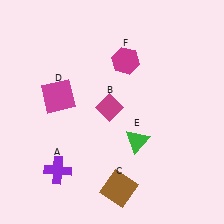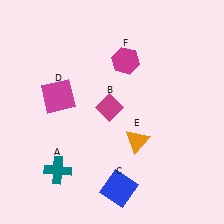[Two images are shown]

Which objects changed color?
A changed from purple to teal. C changed from brown to blue. E changed from green to orange.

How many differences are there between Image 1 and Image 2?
There are 3 differences between the two images.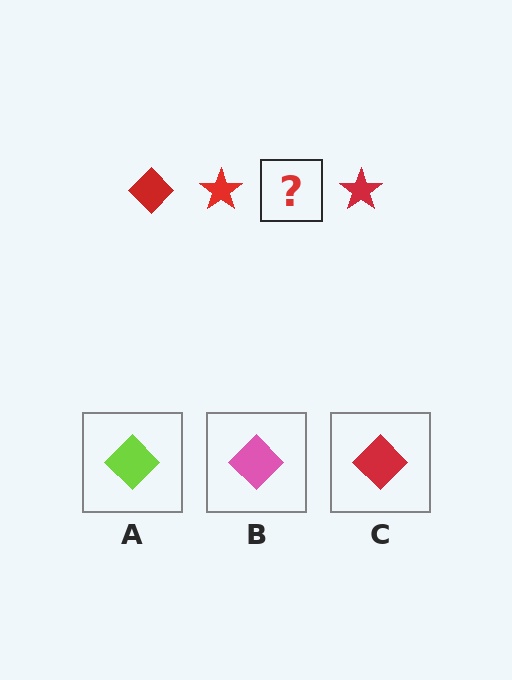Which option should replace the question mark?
Option C.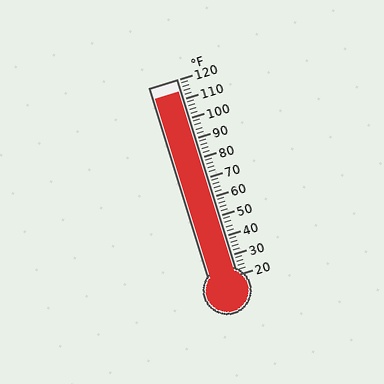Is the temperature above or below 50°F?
The temperature is above 50°F.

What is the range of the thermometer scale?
The thermometer scale ranges from 20°F to 120°F.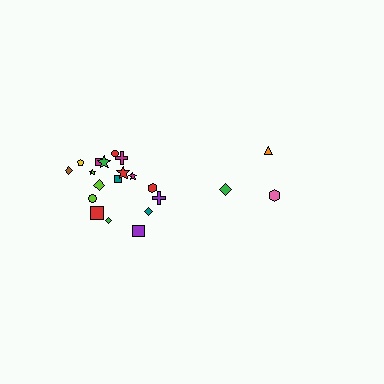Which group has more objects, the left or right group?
The left group.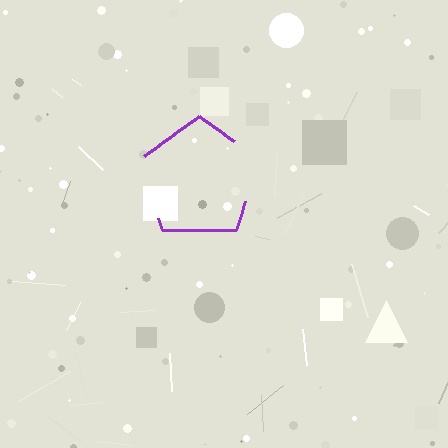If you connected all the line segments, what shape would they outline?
They would outline a pentagon.